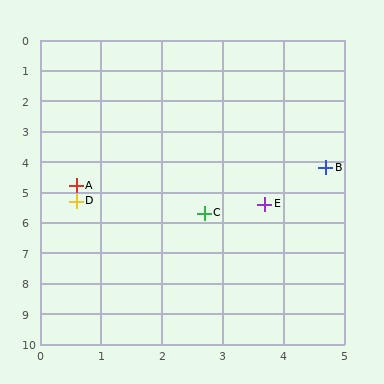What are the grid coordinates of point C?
Point C is at approximately (2.7, 5.7).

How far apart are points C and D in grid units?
Points C and D are about 2.1 grid units apart.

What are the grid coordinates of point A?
Point A is at approximately (0.6, 4.8).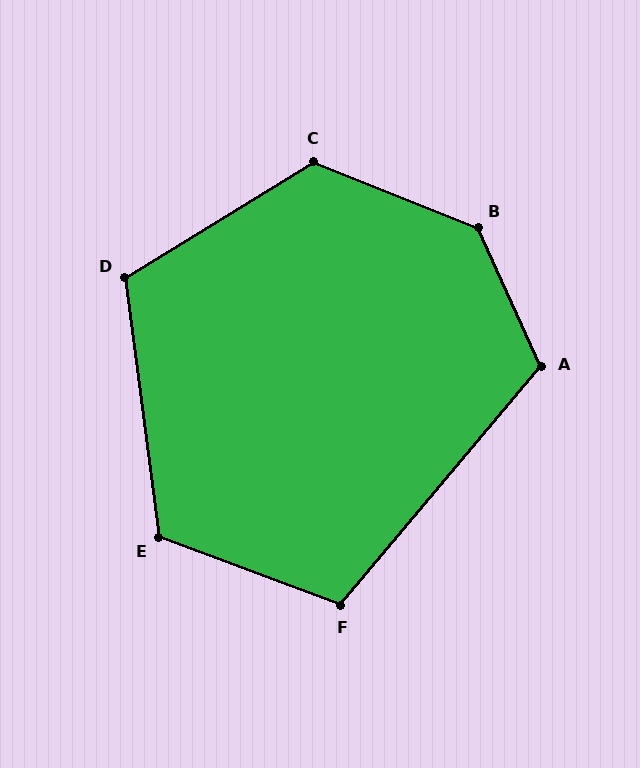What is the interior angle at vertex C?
Approximately 127 degrees (obtuse).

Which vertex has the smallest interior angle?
F, at approximately 110 degrees.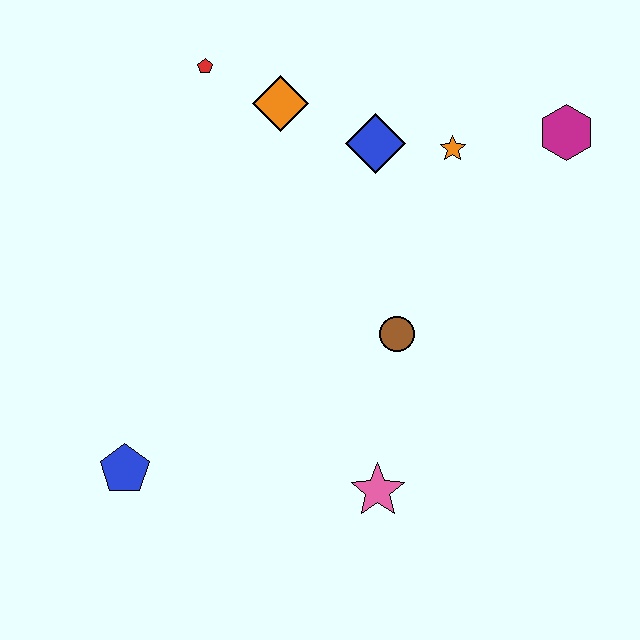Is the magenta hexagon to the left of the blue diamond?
No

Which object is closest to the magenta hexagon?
The orange star is closest to the magenta hexagon.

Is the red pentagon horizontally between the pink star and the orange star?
No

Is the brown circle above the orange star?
No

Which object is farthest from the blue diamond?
The blue pentagon is farthest from the blue diamond.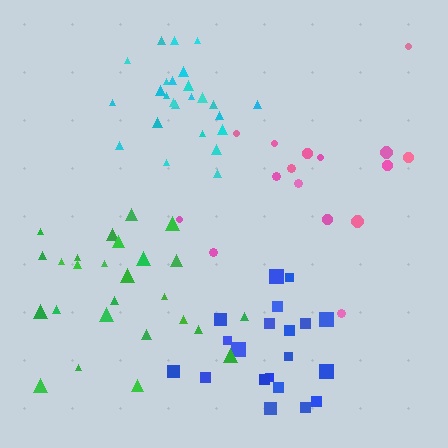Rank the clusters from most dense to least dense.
cyan, blue, green, pink.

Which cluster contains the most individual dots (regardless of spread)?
Green (26).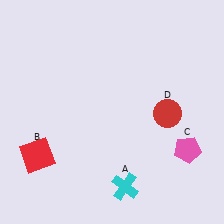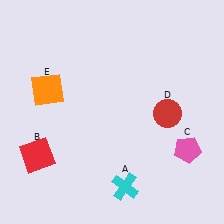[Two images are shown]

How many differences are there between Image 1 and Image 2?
There is 1 difference between the two images.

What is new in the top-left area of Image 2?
An orange square (E) was added in the top-left area of Image 2.